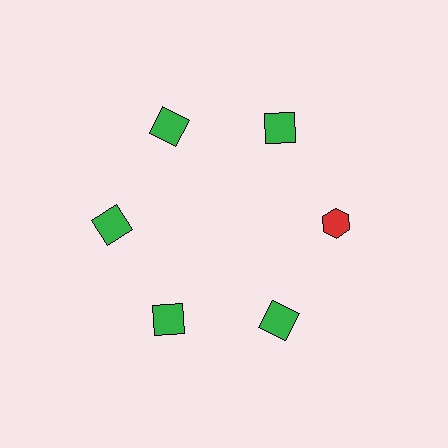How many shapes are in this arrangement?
There are 6 shapes arranged in a ring pattern.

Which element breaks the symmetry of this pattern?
The red hexagon at roughly the 3 o'clock position breaks the symmetry. All other shapes are green squares.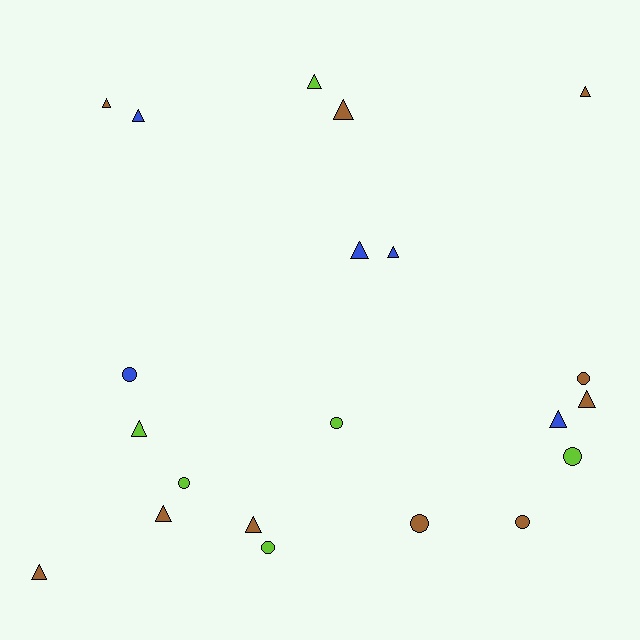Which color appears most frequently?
Brown, with 10 objects.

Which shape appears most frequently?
Triangle, with 13 objects.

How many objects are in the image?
There are 21 objects.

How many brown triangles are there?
There are 7 brown triangles.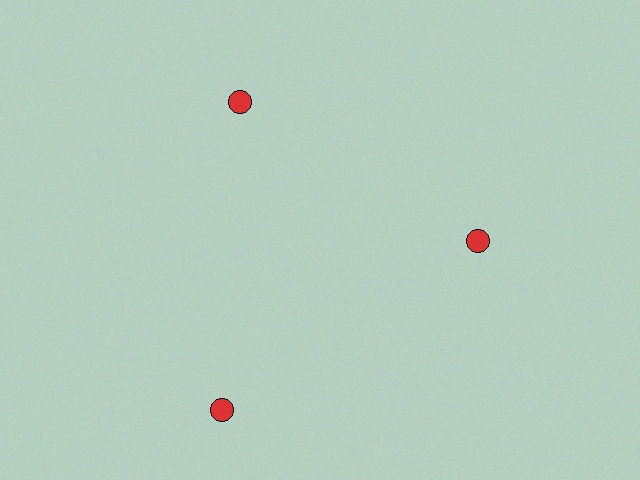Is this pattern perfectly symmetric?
No. The 3 red circles are arranged in a ring, but one element near the 7 o'clock position is pushed outward from the center, breaking the 3-fold rotational symmetry.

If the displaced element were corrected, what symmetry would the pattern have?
It would have 3-fold rotational symmetry — the pattern would map onto itself every 120 degrees.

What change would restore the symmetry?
The symmetry would be restored by moving it inward, back onto the ring so that all 3 circles sit at equal angles and equal distance from the center.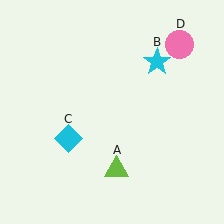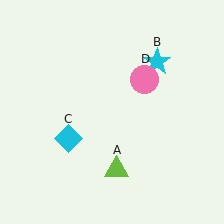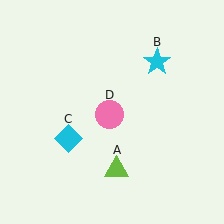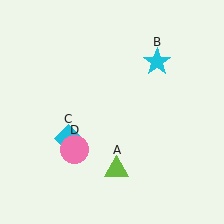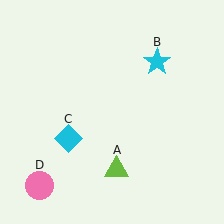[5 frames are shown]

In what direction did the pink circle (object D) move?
The pink circle (object D) moved down and to the left.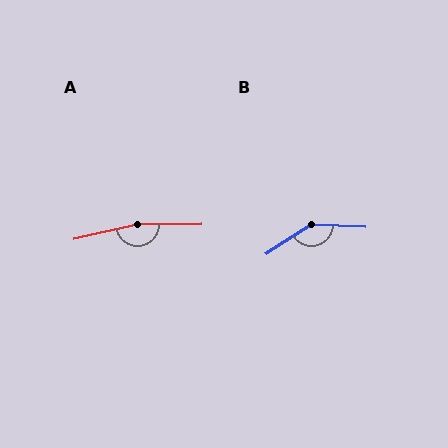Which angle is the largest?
A, at approximately 168 degrees.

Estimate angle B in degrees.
Approximately 144 degrees.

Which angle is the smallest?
B, at approximately 144 degrees.